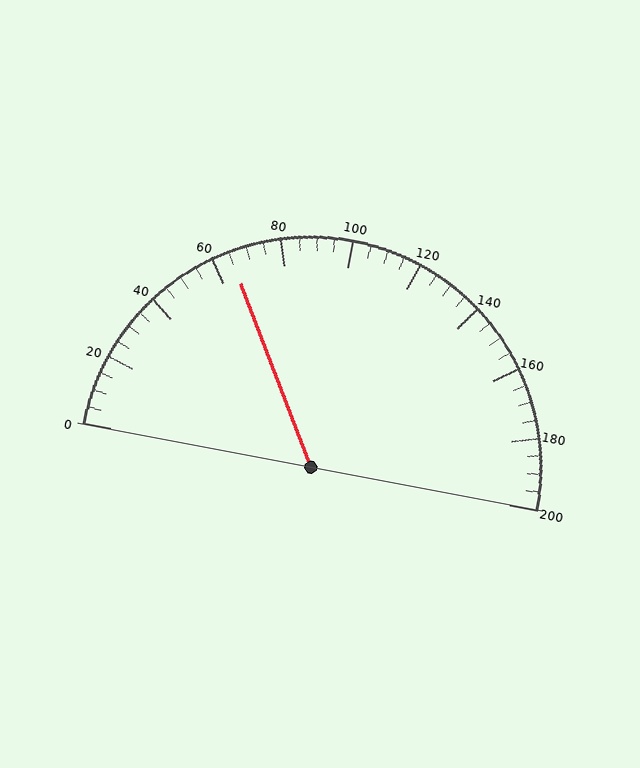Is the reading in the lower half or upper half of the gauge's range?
The reading is in the lower half of the range (0 to 200).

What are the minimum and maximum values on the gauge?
The gauge ranges from 0 to 200.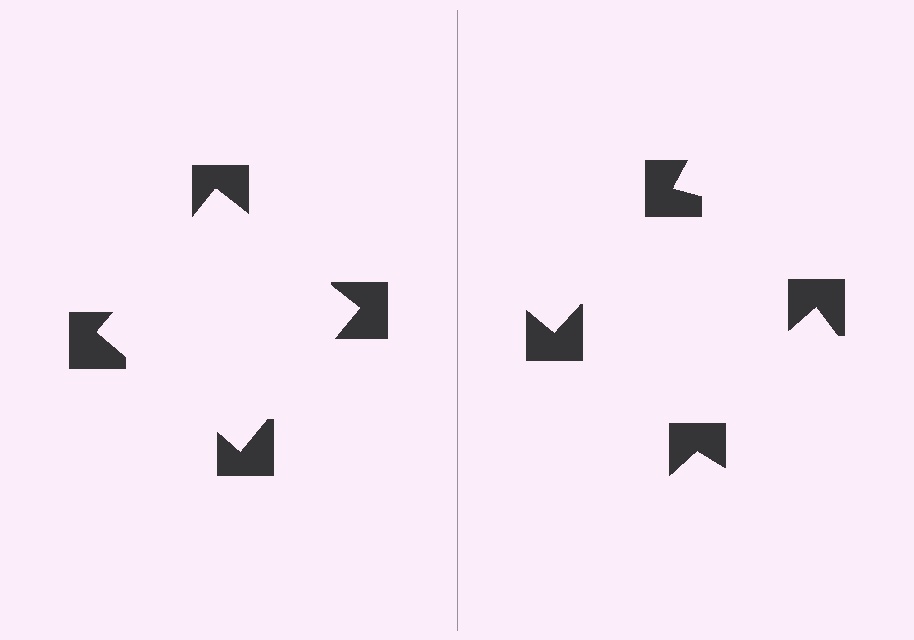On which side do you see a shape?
An illusory square appears on the left side. On the right side the wedge cuts are rotated, so no coherent shape forms.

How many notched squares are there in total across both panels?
8 — 4 on each side.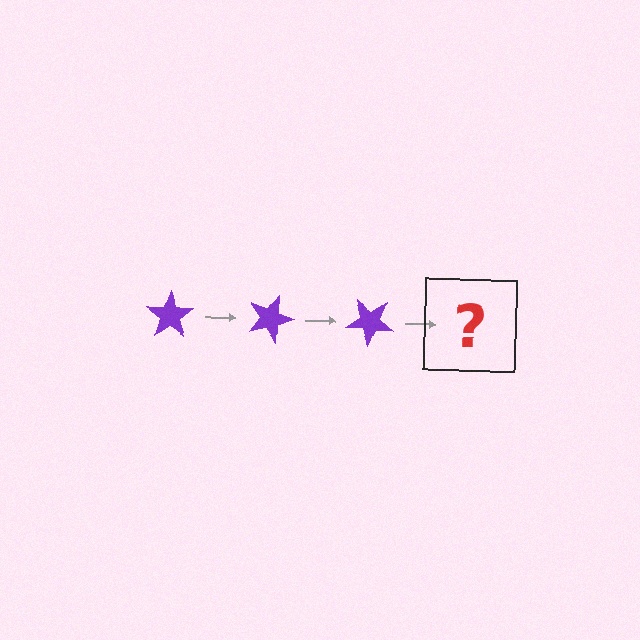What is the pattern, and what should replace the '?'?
The pattern is that the star rotates 20 degrees each step. The '?' should be a purple star rotated 60 degrees.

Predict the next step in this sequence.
The next step is a purple star rotated 60 degrees.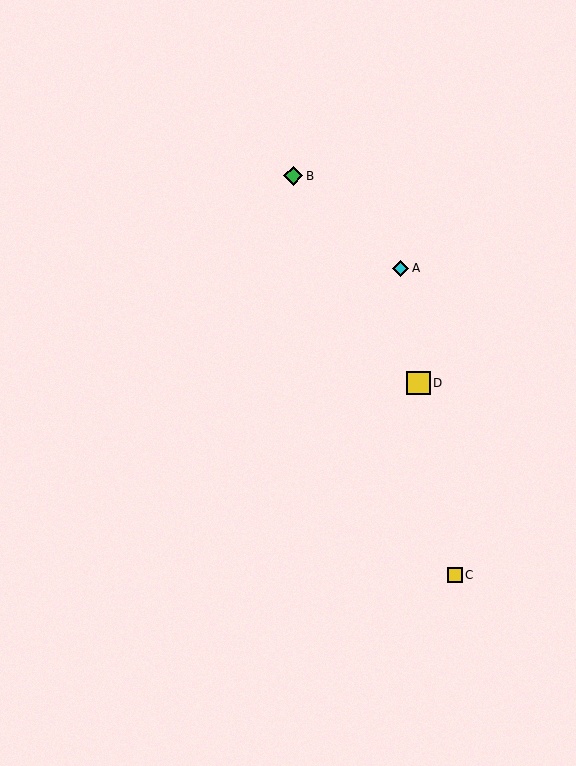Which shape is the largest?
The yellow square (labeled D) is the largest.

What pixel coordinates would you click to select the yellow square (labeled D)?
Click at (418, 383) to select the yellow square D.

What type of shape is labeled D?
Shape D is a yellow square.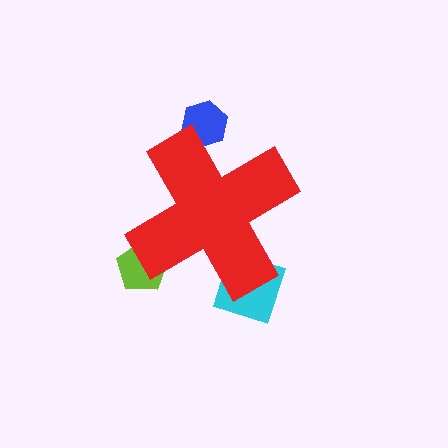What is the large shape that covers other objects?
A red cross.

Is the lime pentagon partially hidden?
Yes, the lime pentagon is partially hidden behind the red cross.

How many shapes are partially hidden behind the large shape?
3 shapes are partially hidden.